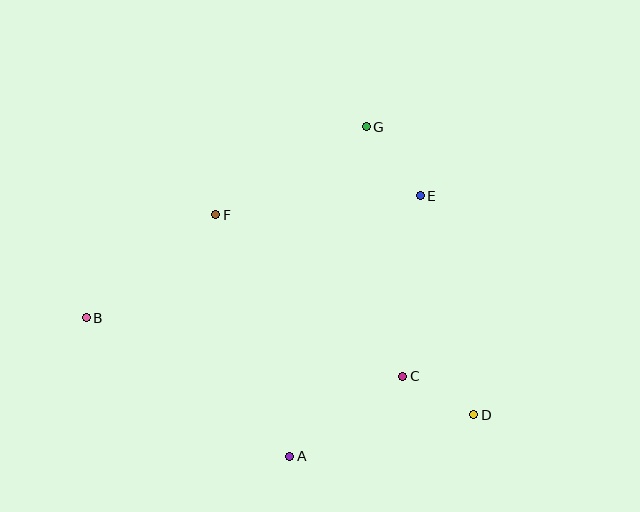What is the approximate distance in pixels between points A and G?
The distance between A and G is approximately 338 pixels.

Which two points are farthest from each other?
Points B and D are farthest from each other.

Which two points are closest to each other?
Points C and D are closest to each other.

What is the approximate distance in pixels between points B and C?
The distance between B and C is approximately 322 pixels.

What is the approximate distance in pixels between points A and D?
The distance between A and D is approximately 188 pixels.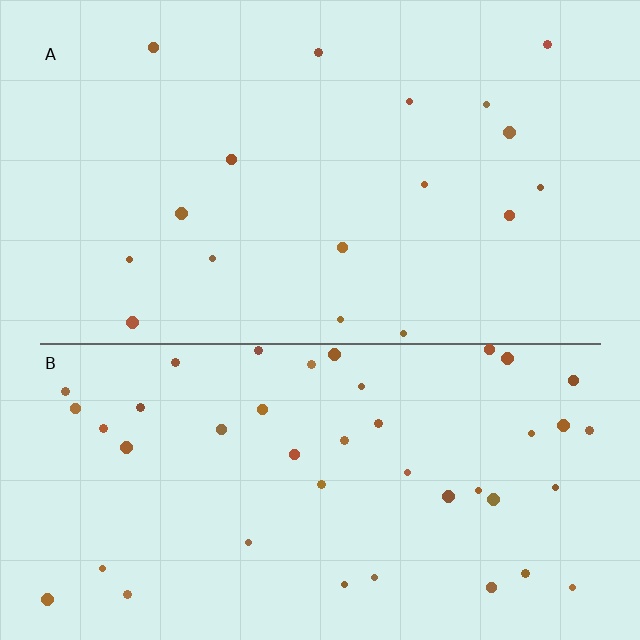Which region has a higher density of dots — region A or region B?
B (the bottom).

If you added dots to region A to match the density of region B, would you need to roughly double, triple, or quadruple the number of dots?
Approximately triple.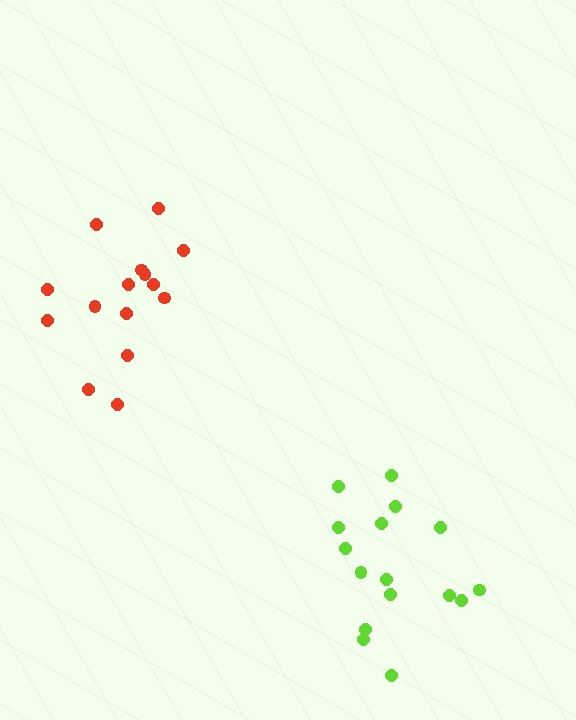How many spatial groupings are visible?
There are 2 spatial groupings.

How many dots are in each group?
Group 1: 15 dots, Group 2: 16 dots (31 total).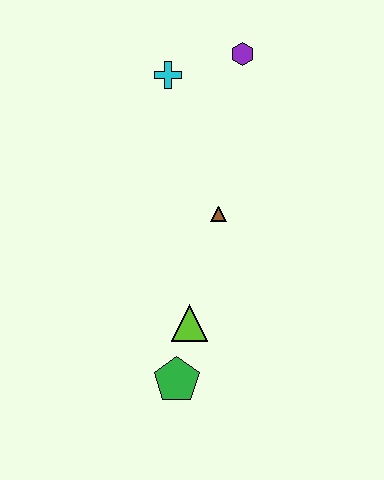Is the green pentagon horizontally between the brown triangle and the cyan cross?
Yes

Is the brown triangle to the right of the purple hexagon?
No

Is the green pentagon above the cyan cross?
No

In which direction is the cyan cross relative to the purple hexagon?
The cyan cross is to the left of the purple hexagon.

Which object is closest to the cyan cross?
The purple hexagon is closest to the cyan cross.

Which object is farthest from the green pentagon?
The purple hexagon is farthest from the green pentagon.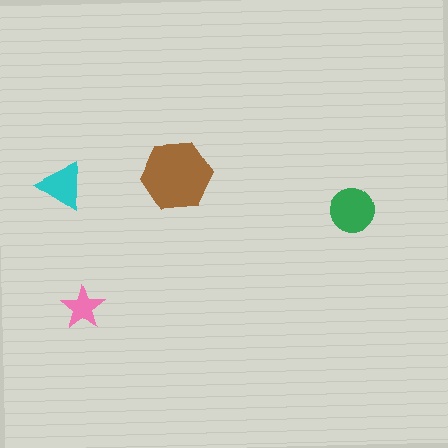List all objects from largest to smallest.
The brown hexagon, the green circle, the cyan triangle, the pink star.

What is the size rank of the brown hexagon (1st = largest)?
1st.